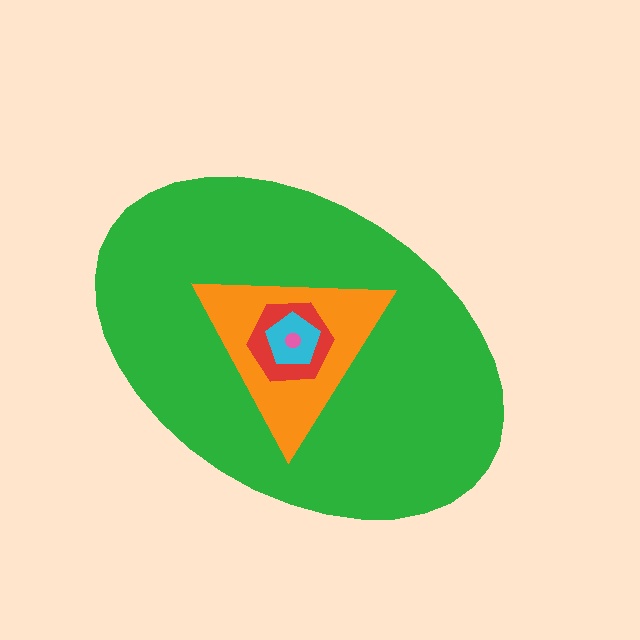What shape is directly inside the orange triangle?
The red hexagon.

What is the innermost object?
The pink circle.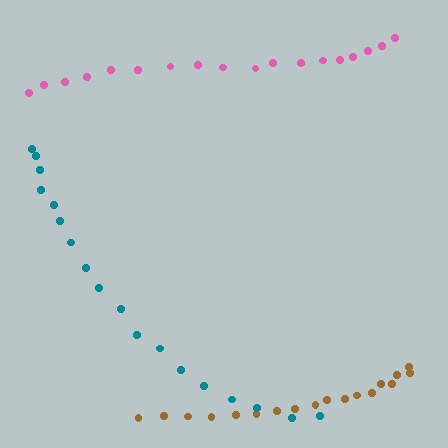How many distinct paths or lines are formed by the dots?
There are 3 distinct paths.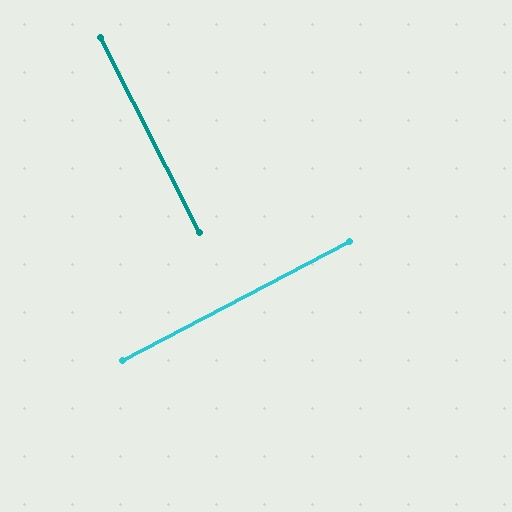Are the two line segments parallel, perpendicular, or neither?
Perpendicular — they meet at approximately 89°.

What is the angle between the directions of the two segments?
Approximately 89 degrees.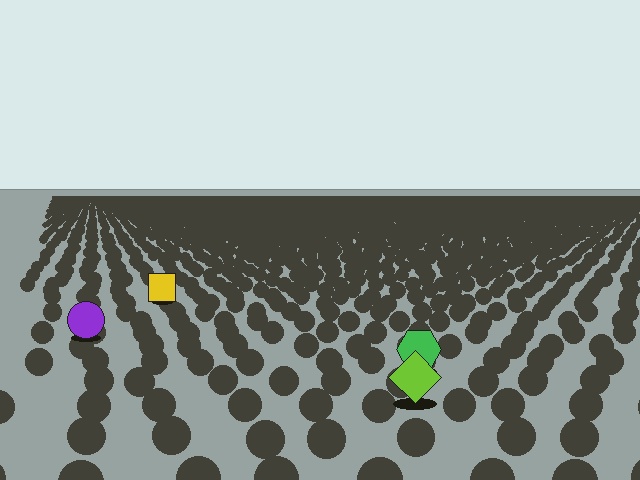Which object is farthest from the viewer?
The yellow square is farthest from the viewer. It appears smaller and the ground texture around it is denser.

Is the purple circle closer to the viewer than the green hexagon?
No. The green hexagon is closer — you can tell from the texture gradient: the ground texture is coarser near it.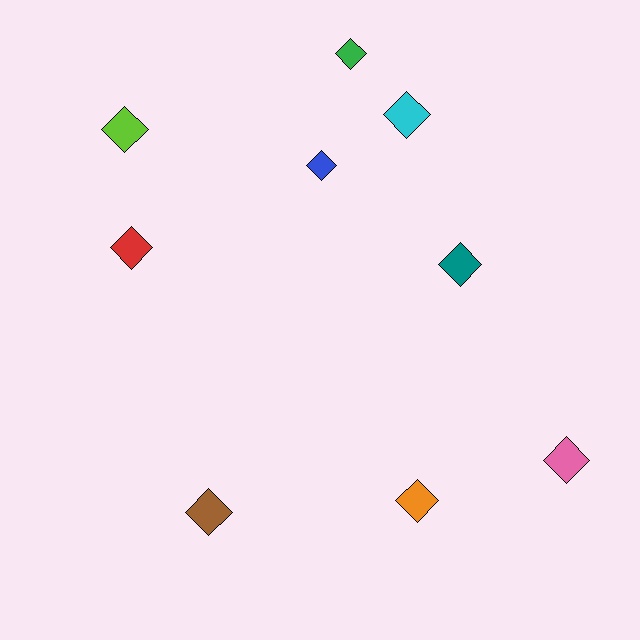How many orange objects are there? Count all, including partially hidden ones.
There is 1 orange object.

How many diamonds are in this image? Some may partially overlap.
There are 9 diamonds.